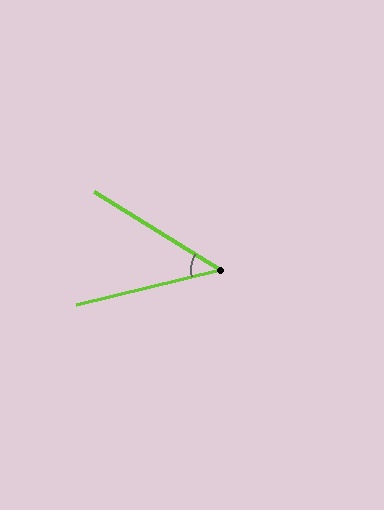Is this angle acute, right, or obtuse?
It is acute.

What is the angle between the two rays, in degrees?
Approximately 45 degrees.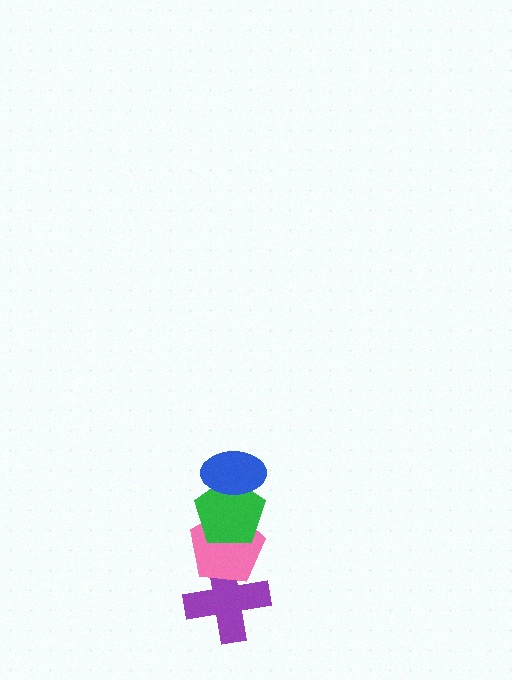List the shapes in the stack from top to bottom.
From top to bottom: the blue ellipse, the green pentagon, the pink pentagon, the purple cross.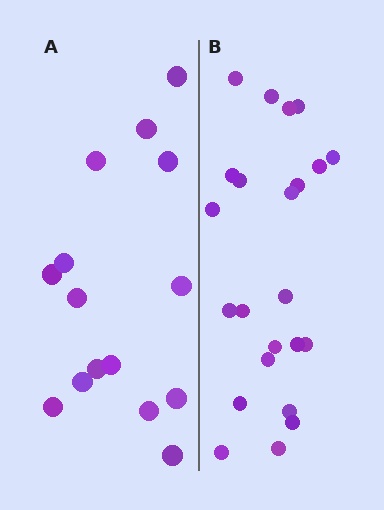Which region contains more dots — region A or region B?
Region B (the right region) has more dots.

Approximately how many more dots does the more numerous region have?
Region B has roughly 8 or so more dots than region A.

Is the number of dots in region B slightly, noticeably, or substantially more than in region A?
Region B has substantially more. The ratio is roughly 1.5 to 1.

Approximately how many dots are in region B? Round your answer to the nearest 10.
About 20 dots. (The exact count is 23, which rounds to 20.)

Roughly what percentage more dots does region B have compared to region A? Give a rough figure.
About 55% more.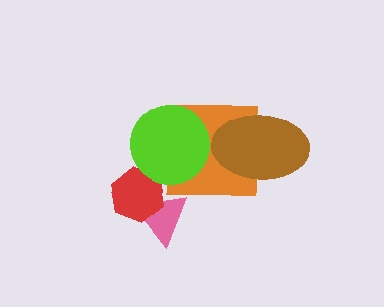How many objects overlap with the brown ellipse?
1 object overlaps with the brown ellipse.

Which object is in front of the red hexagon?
The lime circle is in front of the red hexagon.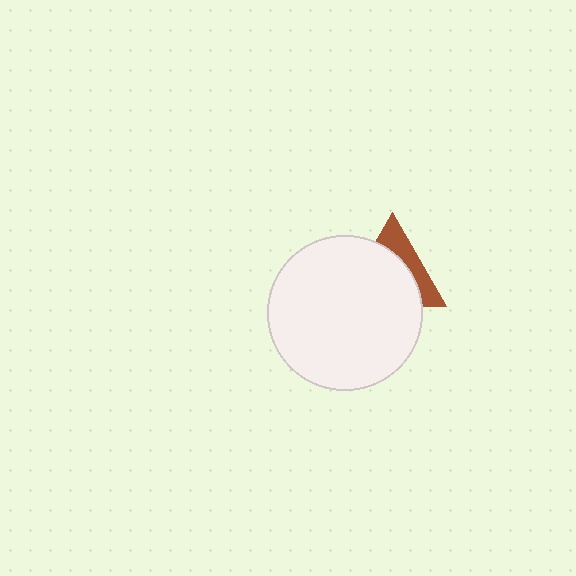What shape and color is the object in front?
The object in front is a white circle.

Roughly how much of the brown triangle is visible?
A small part of it is visible (roughly 34%).